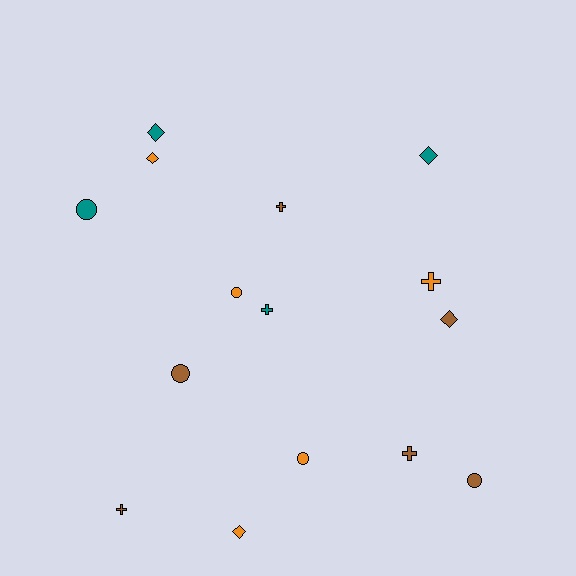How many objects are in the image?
There are 15 objects.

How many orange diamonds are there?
There are 2 orange diamonds.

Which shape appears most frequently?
Diamond, with 5 objects.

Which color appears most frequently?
Brown, with 6 objects.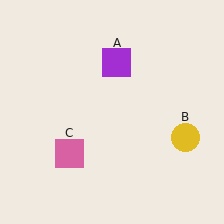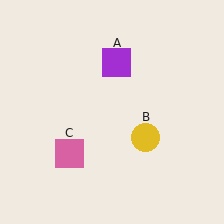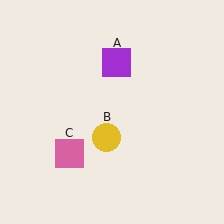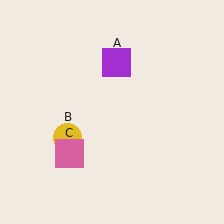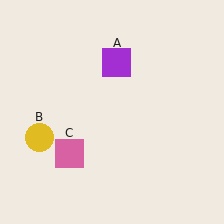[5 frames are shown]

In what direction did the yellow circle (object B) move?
The yellow circle (object B) moved left.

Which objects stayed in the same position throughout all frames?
Purple square (object A) and pink square (object C) remained stationary.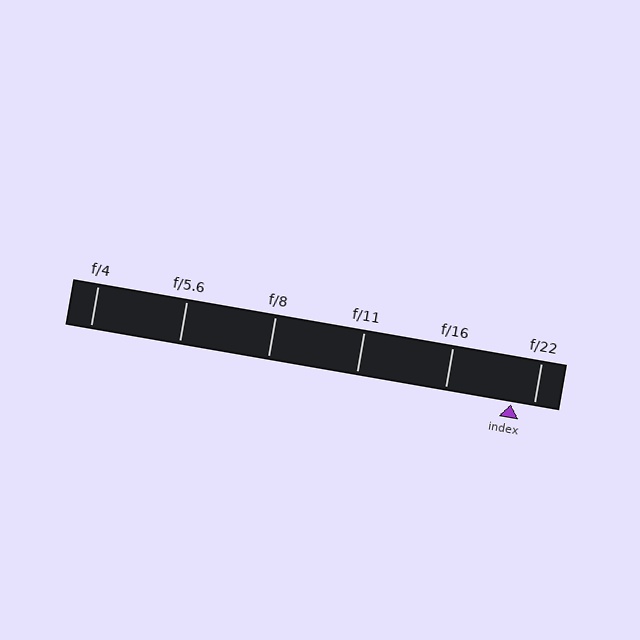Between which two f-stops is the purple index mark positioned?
The index mark is between f/16 and f/22.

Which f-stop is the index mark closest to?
The index mark is closest to f/22.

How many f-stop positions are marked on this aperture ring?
There are 6 f-stop positions marked.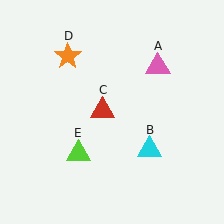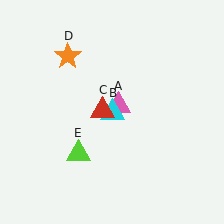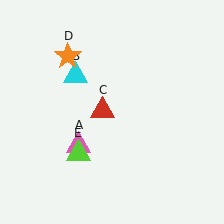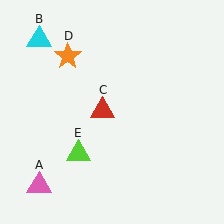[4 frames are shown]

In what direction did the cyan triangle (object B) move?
The cyan triangle (object B) moved up and to the left.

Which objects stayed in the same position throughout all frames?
Red triangle (object C) and orange star (object D) and lime triangle (object E) remained stationary.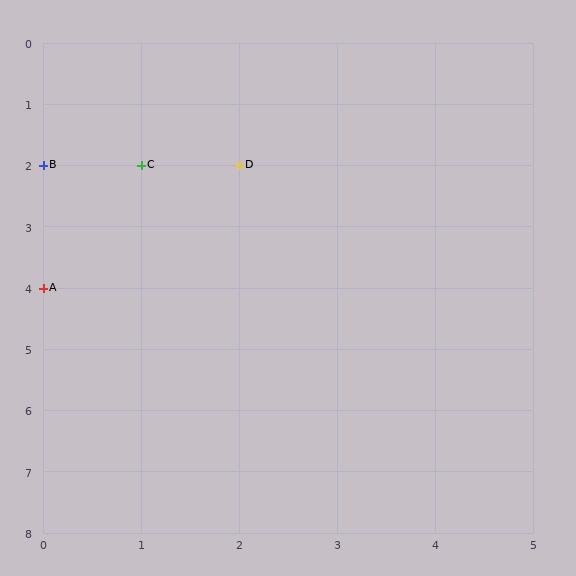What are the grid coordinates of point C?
Point C is at grid coordinates (1, 2).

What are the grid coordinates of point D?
Point D is at grid coordinates (2, 2).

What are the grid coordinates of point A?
Point A is at grid coordinates (0, 4).